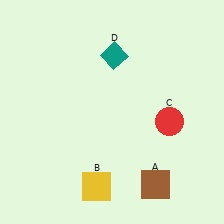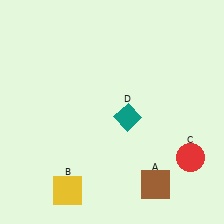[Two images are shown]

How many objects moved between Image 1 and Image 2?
3 objects moved between the two images.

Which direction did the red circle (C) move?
The red circle (C) moved down.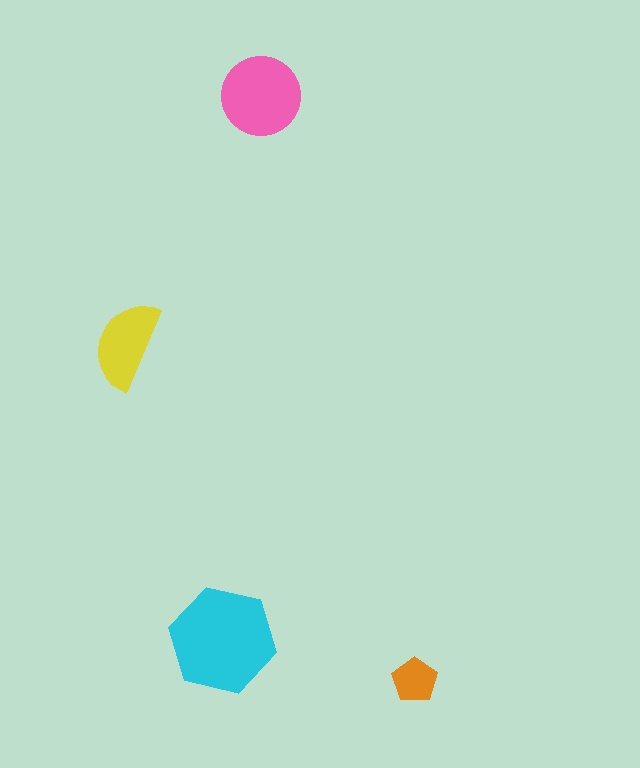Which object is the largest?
The cyan hexagon.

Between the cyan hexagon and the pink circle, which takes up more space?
The cyan hexagon.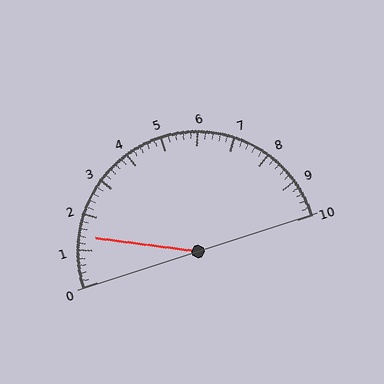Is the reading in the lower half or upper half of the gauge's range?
The reading is in the lower half of the range (0 to 10).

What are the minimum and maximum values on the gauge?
The gauge ranges from 0 to 10.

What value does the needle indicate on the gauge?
The needle indicates approximately 1.4.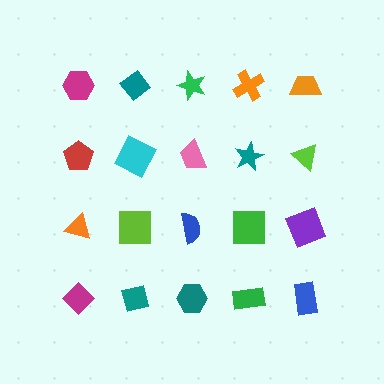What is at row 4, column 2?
A teal square.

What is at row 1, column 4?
An orange cross.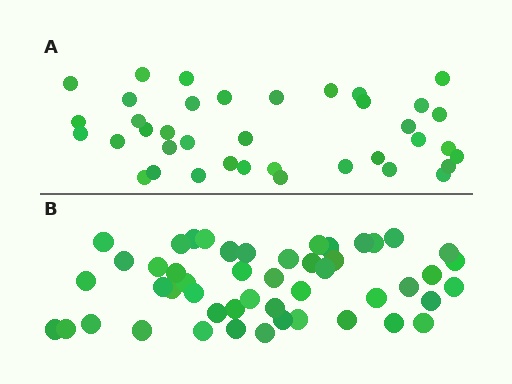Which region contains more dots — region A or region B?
Region B (the bottom region) has more dots.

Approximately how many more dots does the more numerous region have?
Region B has roughly 12 or so more dots than region A.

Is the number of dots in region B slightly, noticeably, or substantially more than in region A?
Region B has noticeably more, but not dramatically so. The ratio is roughly 1.3 to 1.